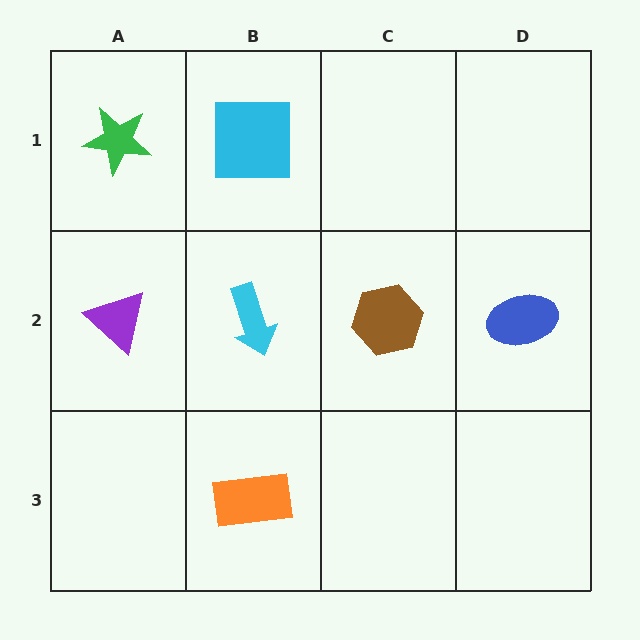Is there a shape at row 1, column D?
No, that cell is empty.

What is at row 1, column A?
A green star.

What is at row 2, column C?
A brown hexagon.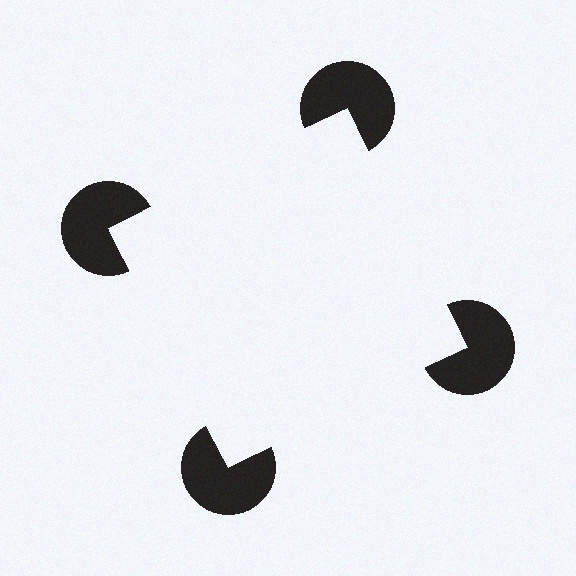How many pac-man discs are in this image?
There are 4 — one at each vertex of the illusory square.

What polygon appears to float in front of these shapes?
An illusory square — its edges are inferred from the aligned wedge cuts in the pac-man discs, not physically drawn.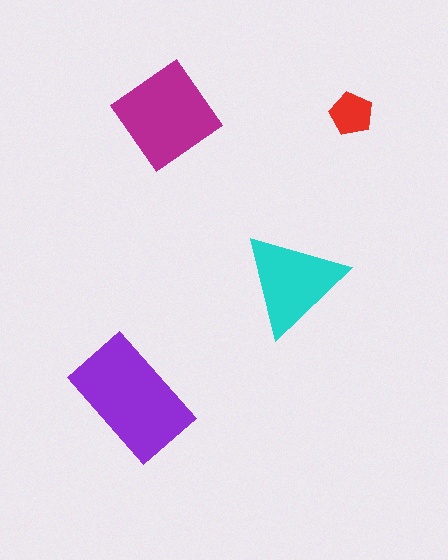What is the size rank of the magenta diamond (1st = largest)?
2nd.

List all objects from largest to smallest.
The purple rectangle, the magenta diamond, the cyan triangle, the red pentagon.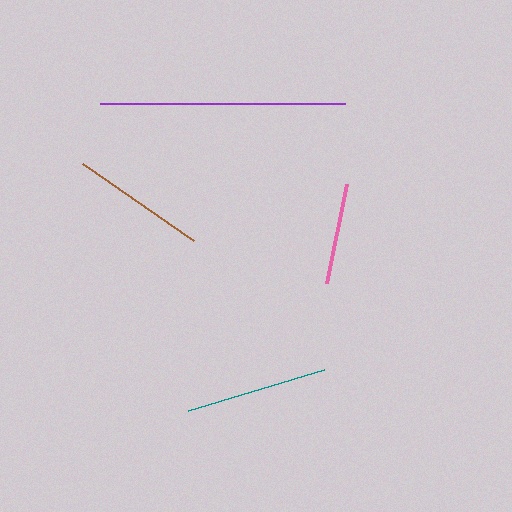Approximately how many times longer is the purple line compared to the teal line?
The purple line is approximately 1.7 times the length of the teal line.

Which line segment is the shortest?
The pink line is the shortest at approximately 102 pixels.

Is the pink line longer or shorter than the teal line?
The teal line is longer than the pink line.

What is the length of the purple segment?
The purple segment is approximately 245 pixels long.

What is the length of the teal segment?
The teal segment is approximately 143 pixels long.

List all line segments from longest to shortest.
From longest to shortest: purple, teal, brown, pink.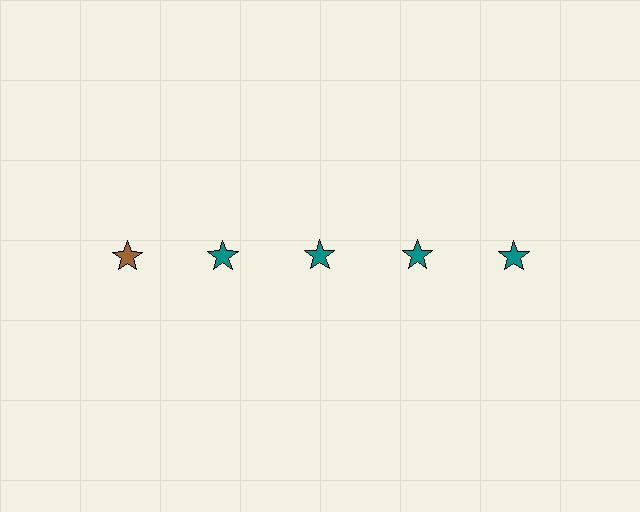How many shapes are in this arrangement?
There are 5 shapes arranged in a grid pattern.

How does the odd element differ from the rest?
It has a different color: brown instead of teal.